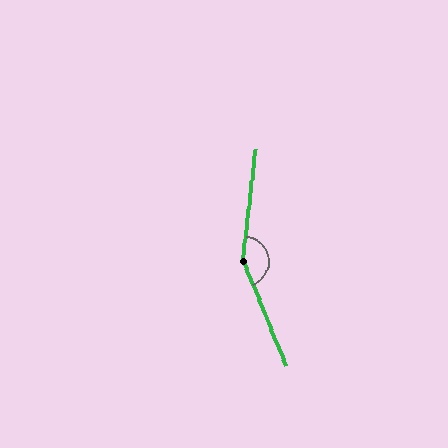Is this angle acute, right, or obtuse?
It is obtuse.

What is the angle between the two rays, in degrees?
Approximately 152 degrees.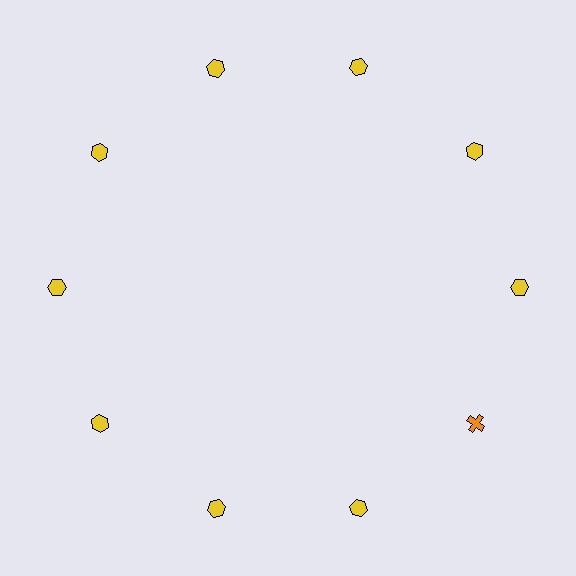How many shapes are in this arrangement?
There are 10 shapes arranged in a ring pattern.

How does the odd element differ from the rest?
It differs in both color (orange instead of yellow) and shape (cross instead of hexagon).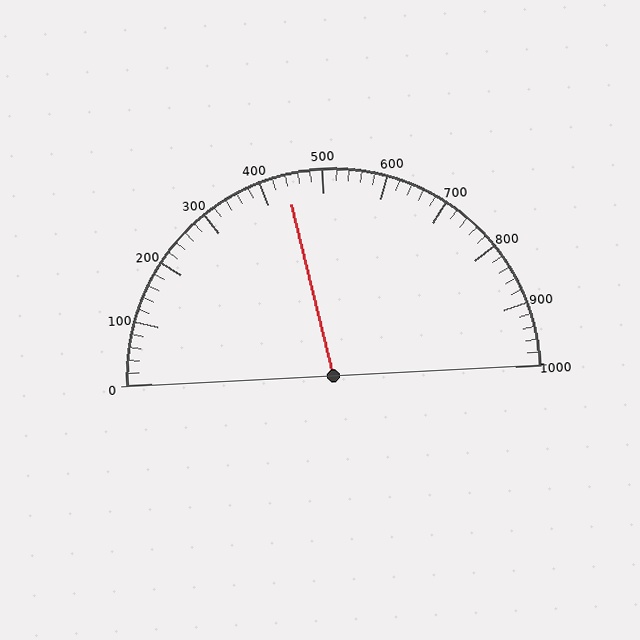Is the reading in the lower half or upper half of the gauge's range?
The reading is in the lower half of the range (0 to 1000).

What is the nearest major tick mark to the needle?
The nearest major tick mark is 400.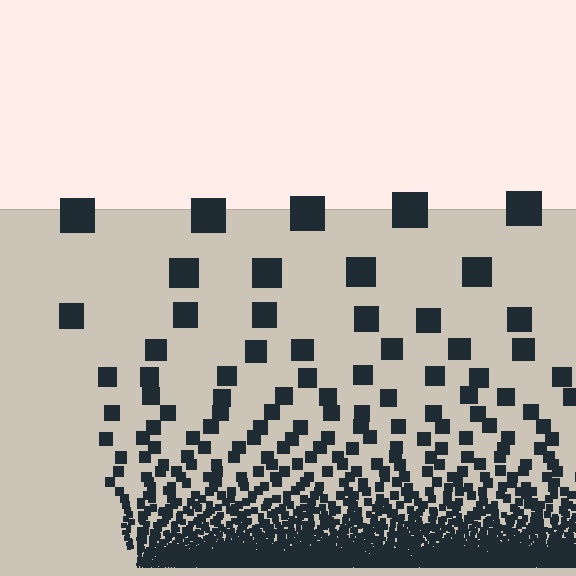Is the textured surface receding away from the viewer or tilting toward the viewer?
The surface appears to tilt toward the viewer. Texture elements get larger and sparser toward the top.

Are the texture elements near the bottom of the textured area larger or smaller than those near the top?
Smaller. The gradient is inverted — elements near the bottom are smaller and denser.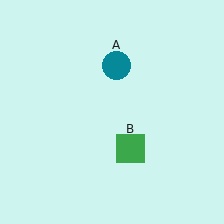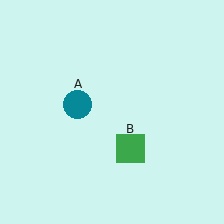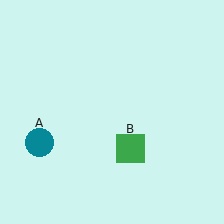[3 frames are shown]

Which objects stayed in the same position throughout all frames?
Green square (object B) remained stationary.